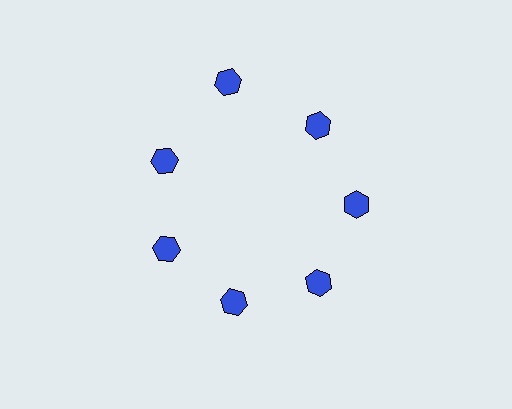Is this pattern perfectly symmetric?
No. The 7 blue hexagons are arranged in a ring, but one element near the 12 o'clock position is pushed outward from the center, breaking the 7-fold rotational symmetry.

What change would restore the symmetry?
The symmetry would be restored by moving it inward, back onto the ring so that all 7 hexagons sit at equal angles and equal distance from the center.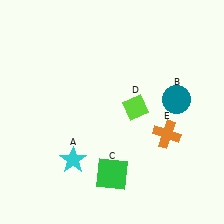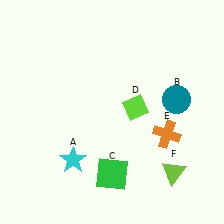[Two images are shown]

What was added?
A lime triangle (F) was added in Image 2.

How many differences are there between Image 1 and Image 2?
There is 1 difference between the two images.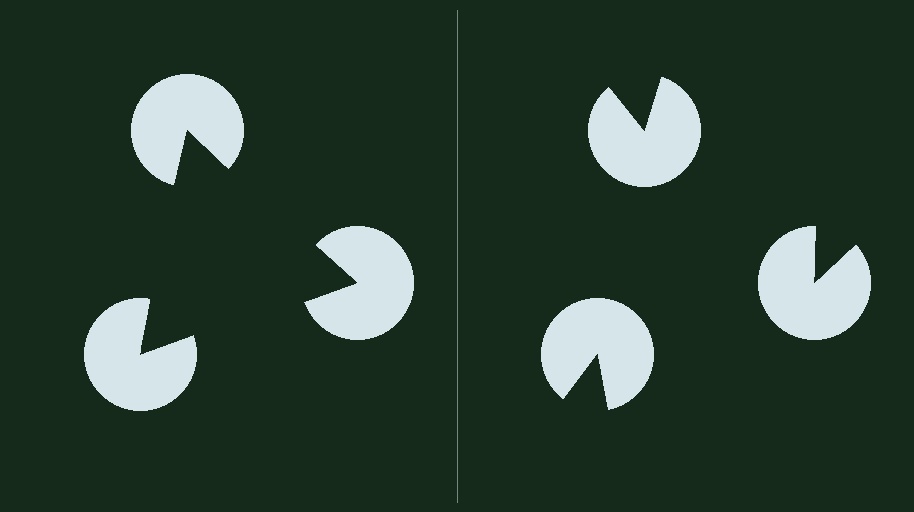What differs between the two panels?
The pac-man discs are positioned identically on both sides; only the wedge orientations differ. On the left they align to a triangle; on the right they are misaligned.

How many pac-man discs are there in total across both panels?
6 — 3 on each side.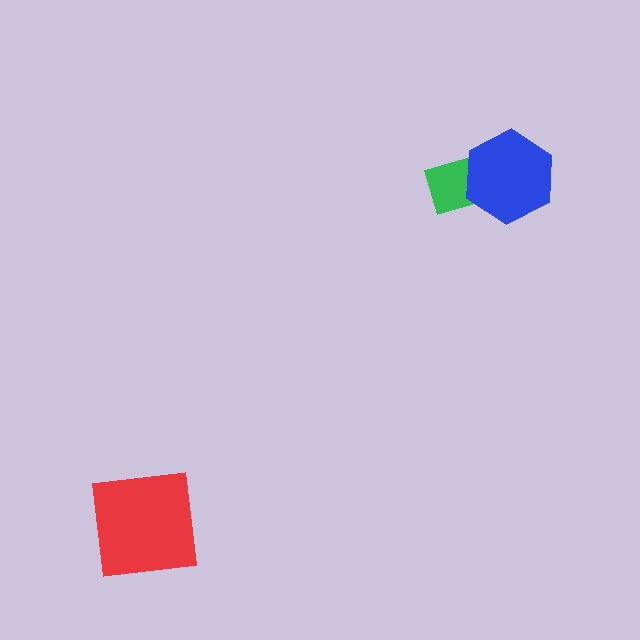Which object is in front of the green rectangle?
The blue hexagon is in front of the green rectangle.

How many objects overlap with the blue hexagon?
1 object overlaps with the blue hexagon.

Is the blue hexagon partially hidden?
No, no other shape covers it.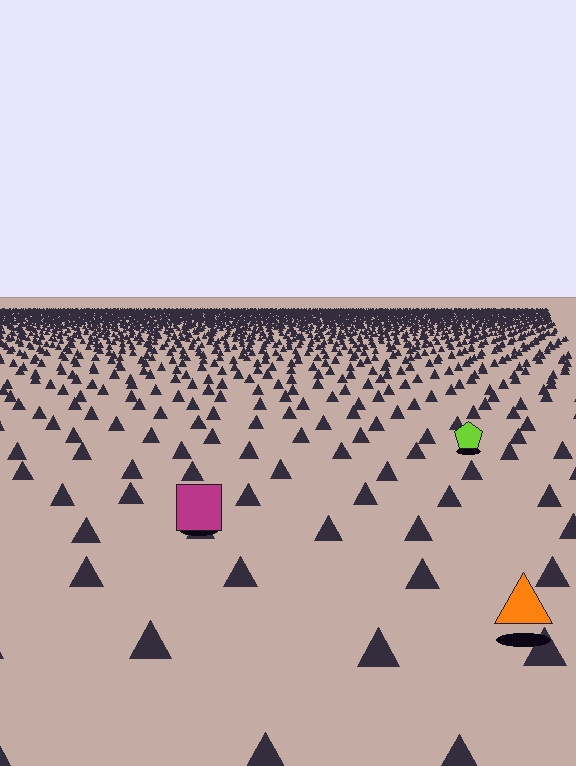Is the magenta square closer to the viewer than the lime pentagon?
Yes. The magenta square is closer — you can tell from the texture gradient: the ground texture is coarser near it.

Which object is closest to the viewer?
The orange triangle is closest. The texture marks near it are larger and more spread out.